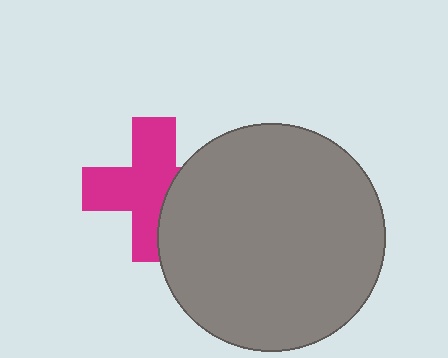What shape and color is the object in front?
The object in front is a gray circle.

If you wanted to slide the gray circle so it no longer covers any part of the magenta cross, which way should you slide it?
Slide it right — that is the most direct way to separate the two shapes.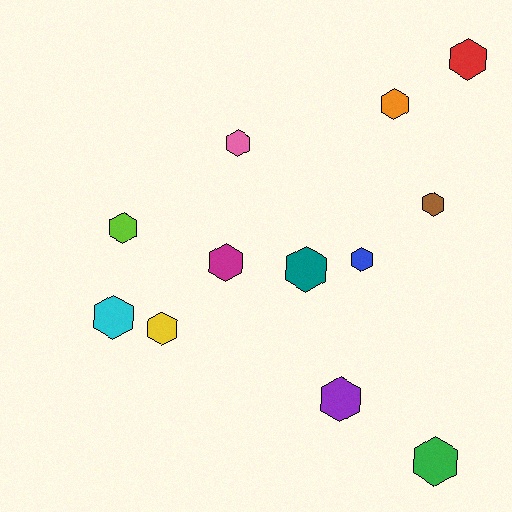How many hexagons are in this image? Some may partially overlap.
There are 12 hexagons.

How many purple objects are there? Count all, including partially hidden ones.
There is 1 purple object.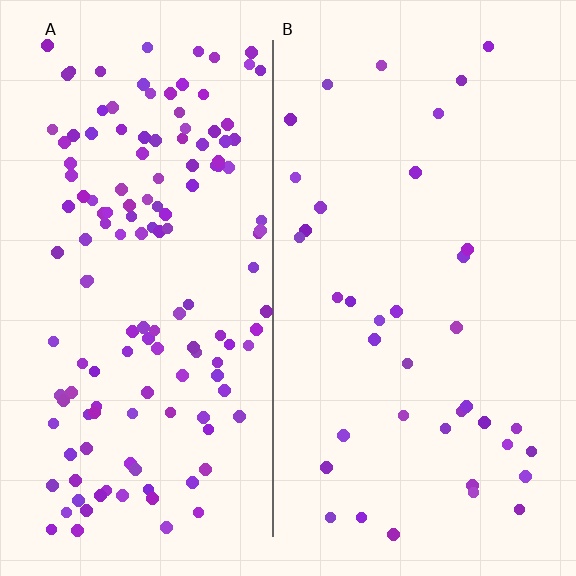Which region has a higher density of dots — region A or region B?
A (the left).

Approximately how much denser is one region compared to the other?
Approximately 3.8× — region A over region B.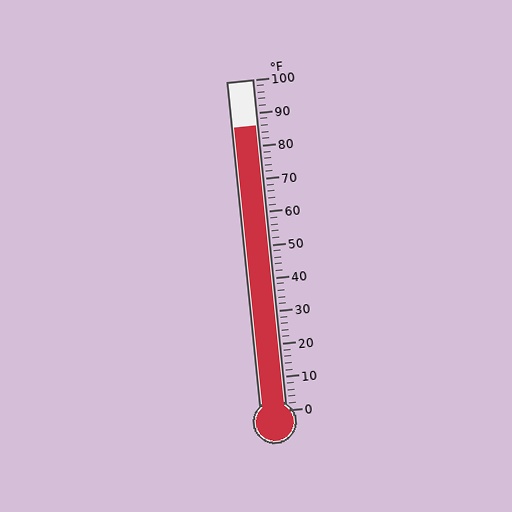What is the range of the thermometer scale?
The thermometer scale ranges from 0°F to 100°F.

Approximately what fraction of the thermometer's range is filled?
The thermometer is filled to approximately 85% of its range.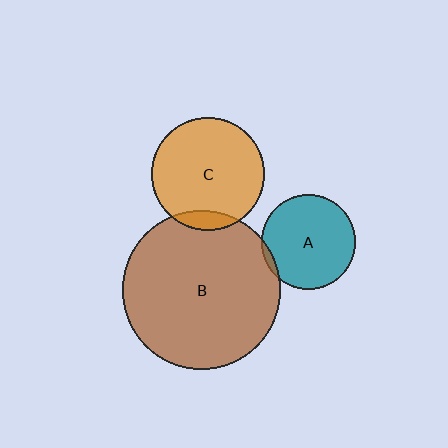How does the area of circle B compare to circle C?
Approximately 2.0 times.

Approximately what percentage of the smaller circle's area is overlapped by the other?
Approximately 10%.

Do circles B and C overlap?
Yes.